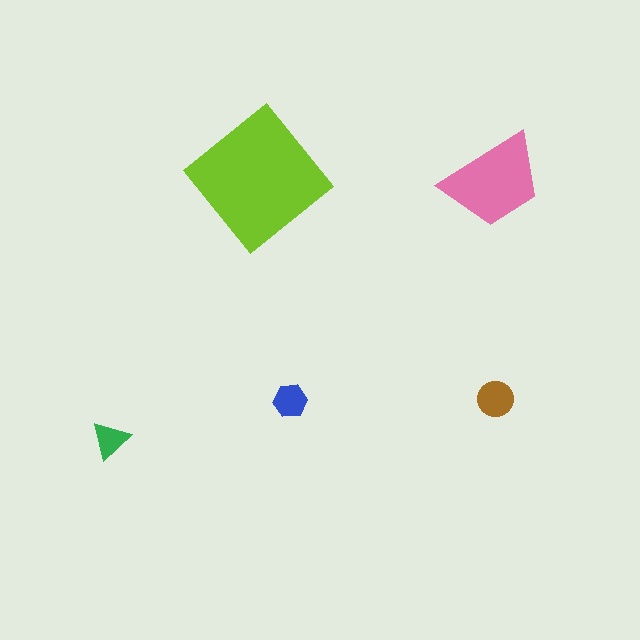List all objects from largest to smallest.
The lime diamond, the pink trapezoid, the brown circle, the blue hexagon, the green triangle.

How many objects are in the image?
There are 5 objects in the image.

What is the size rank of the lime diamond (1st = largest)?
1st.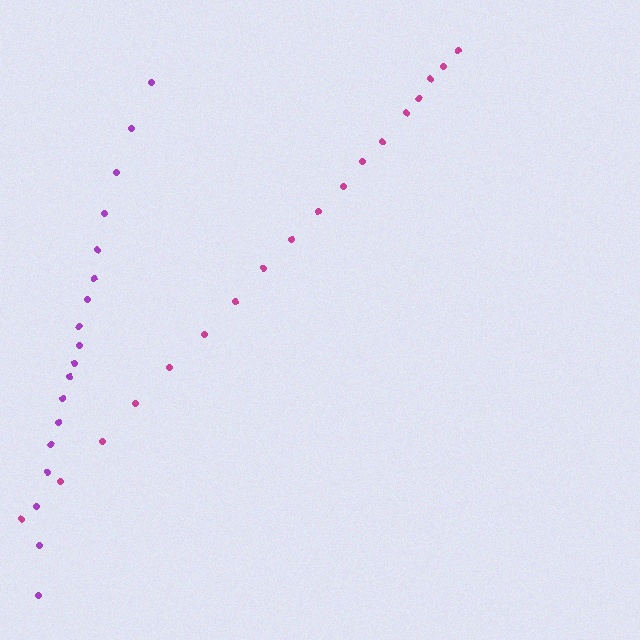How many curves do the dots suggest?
There are 2 distinct paths.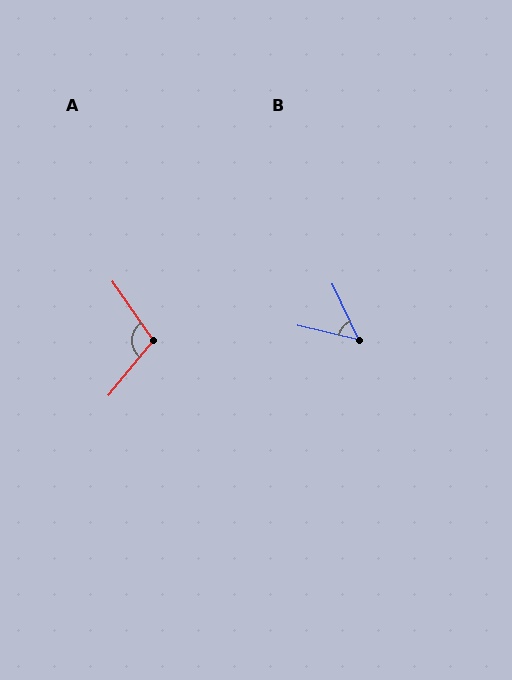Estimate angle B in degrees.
Approximately 52 degrees.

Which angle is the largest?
A, at approximately 106 degrees.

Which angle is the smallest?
B, at approximately 52 degrees.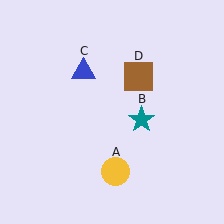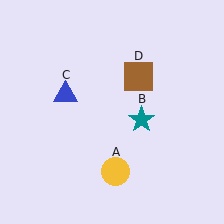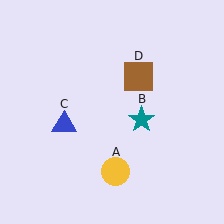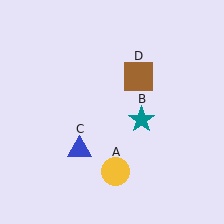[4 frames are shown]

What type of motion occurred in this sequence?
The blue triangle (object C) rotated counterclockwise around the center of the scene.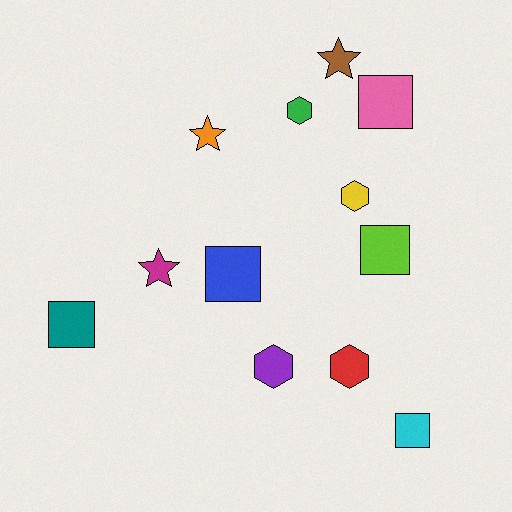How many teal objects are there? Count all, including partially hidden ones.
There is 1 teal object.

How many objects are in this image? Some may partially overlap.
There are 12 objects.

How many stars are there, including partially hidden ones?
There are 3 stars.